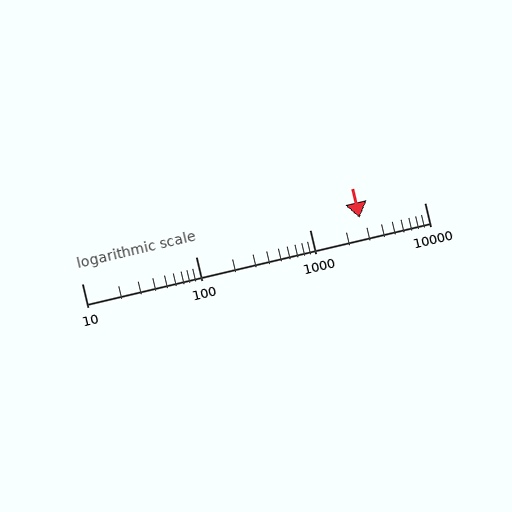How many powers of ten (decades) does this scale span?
The scale spans 3 decades, from 10 to 10000.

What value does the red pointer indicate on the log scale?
The pointer indicates approximately 2700.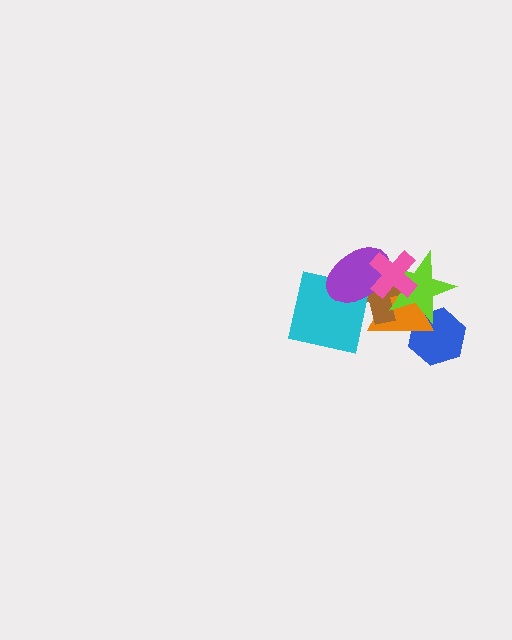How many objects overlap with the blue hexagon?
2 objects overlap with the blue hexagon.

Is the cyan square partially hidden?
Yes, it is partially covered by another shape.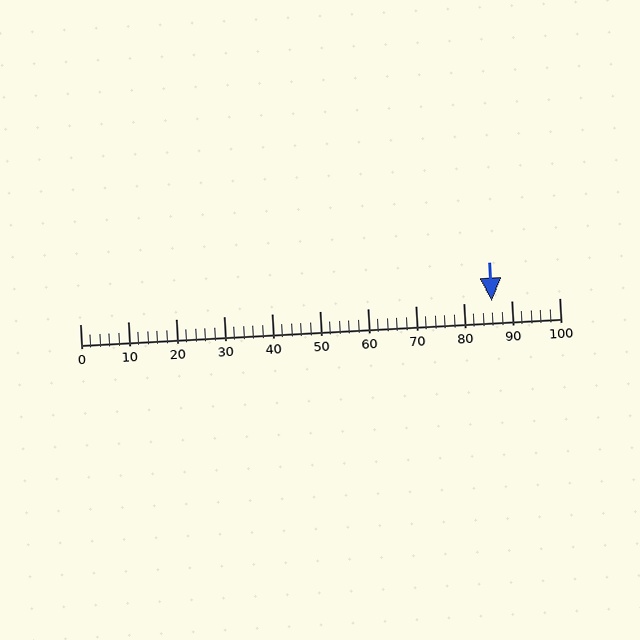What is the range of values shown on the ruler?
The ruler shows values from 0 to 100.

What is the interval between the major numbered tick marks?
The major tick marks are spaced 10 units apart.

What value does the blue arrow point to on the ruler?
The blue arrow points to approximately 86.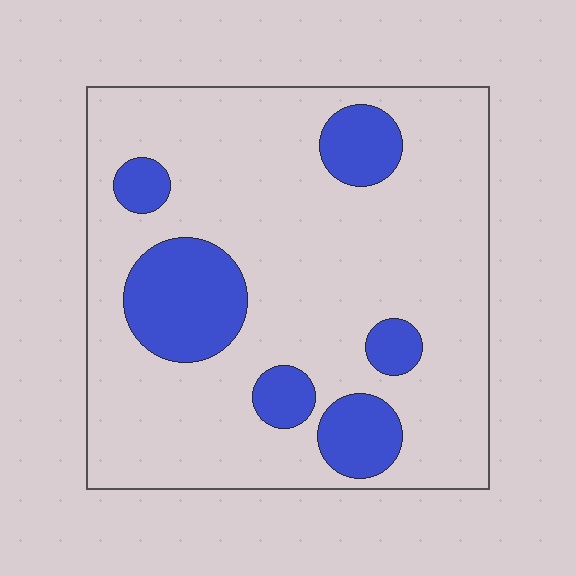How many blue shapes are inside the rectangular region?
6.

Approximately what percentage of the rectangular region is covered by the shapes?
Approximately 20%.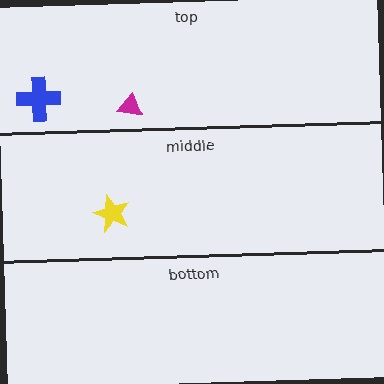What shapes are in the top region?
The magenta triangle, the blue cross.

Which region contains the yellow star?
The middle region.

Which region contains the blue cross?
The top region.